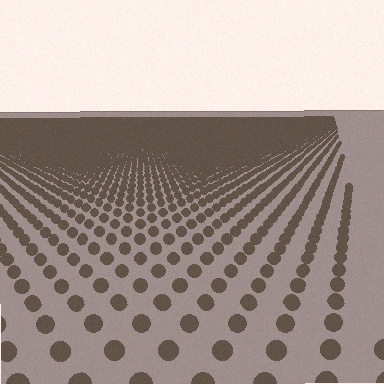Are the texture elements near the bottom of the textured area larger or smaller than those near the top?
Larger. Near the bottom, elements are closer to the viewer and appear at a bigger on-screen size.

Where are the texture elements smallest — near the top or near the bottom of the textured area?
Near the top.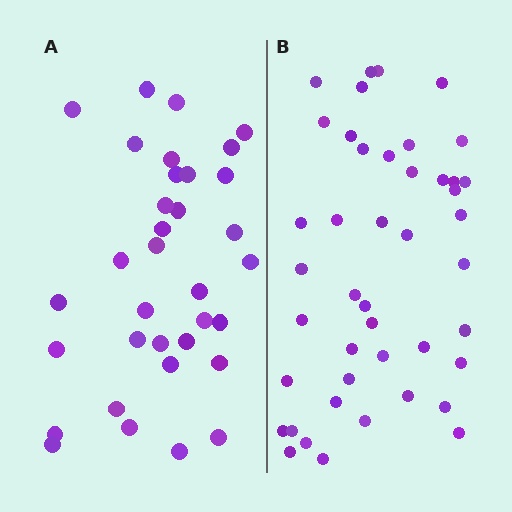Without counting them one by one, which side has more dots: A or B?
Region B (the right region) has more dots.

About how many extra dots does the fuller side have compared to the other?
Region B has roughly 10 or so more dots than region A.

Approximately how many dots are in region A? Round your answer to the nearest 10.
About 30 dots. (The exact count is 34, which rounds to 30.)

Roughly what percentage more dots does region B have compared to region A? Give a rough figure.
About 30% more.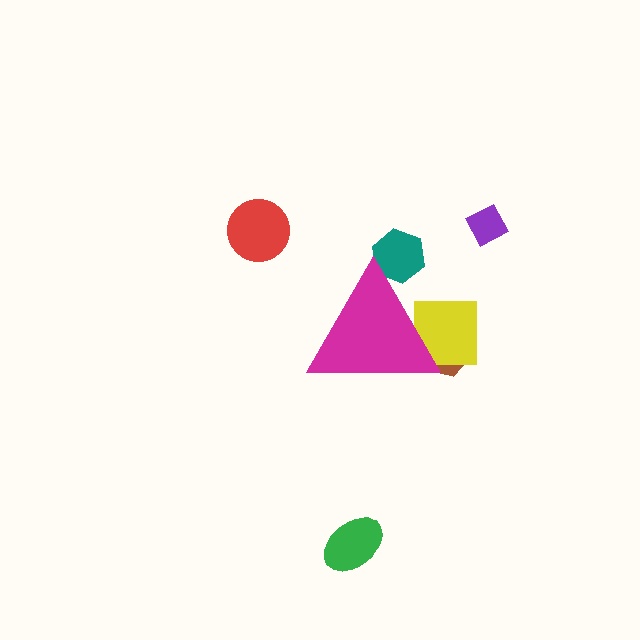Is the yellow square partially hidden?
Yes, the yellow square is partially hidden behind the magenta triangle.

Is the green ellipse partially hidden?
No, the green ellipse is fully visible.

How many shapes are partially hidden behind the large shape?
3 shapes are partially hidden.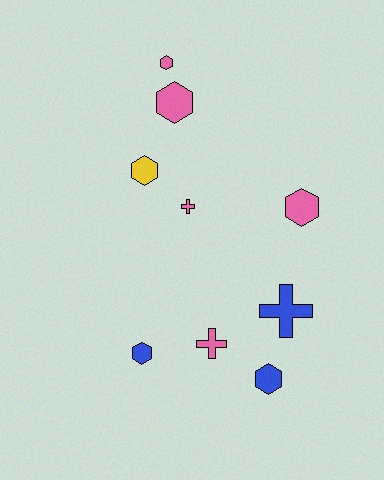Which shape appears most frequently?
Hexagon, with 6 objects.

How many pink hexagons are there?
There are 3 pink hexagons.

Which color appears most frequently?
Pink, with 5 objects.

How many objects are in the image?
There are 9 objects.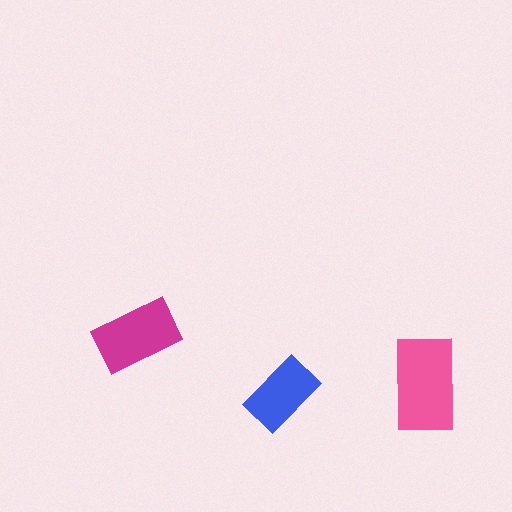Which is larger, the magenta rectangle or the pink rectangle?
The pink one.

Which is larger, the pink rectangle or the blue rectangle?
The pink one.